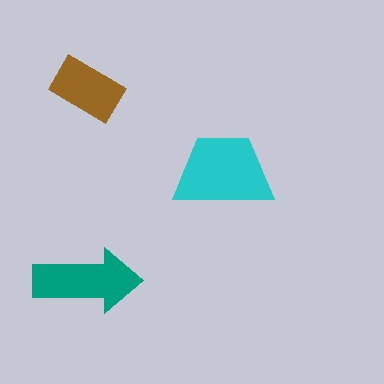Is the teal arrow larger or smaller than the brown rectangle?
Larger.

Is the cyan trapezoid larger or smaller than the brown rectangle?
Larger.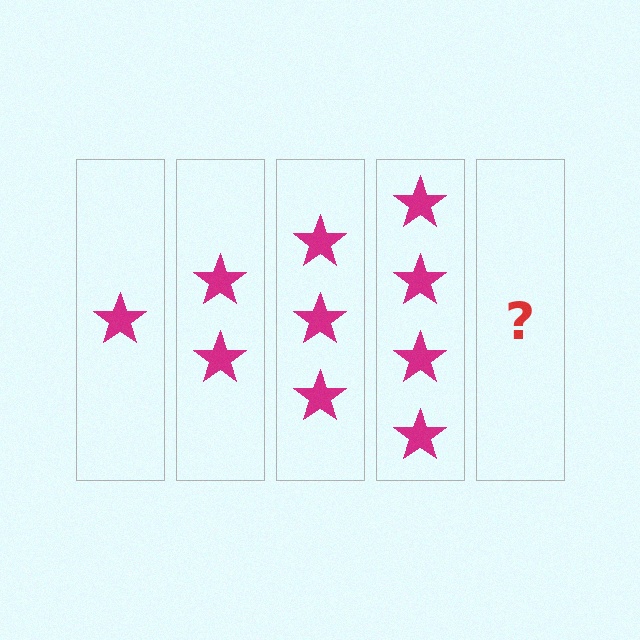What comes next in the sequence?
The next element should be 5 stars.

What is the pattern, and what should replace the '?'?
The pattern is that each step adds one more star. The '?' should be 5 stars.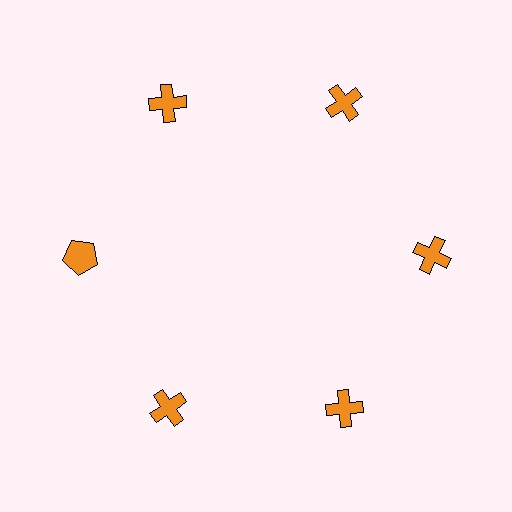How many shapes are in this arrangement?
There are 6 shapes arranged in a ring pattern.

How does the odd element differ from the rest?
It has a different shape: pentagon instead of cross.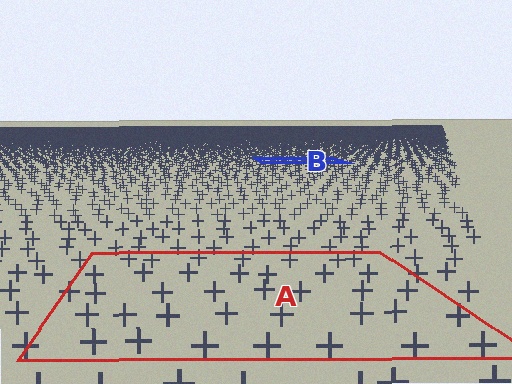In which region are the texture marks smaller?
The texture marks are smaller in region B, because it is farther away.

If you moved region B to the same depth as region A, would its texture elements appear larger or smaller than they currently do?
They would appear larger. At a closer depth, the same texture elements are projected at a bigger on-screen size.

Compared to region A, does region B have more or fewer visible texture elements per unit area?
Region B has more texture elements per unit area — they are packed more densely because it is farther away.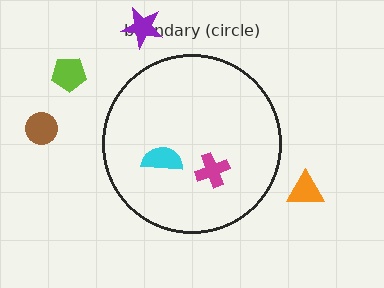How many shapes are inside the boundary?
2 inside, 4 outside.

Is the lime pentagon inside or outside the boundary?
Outside.